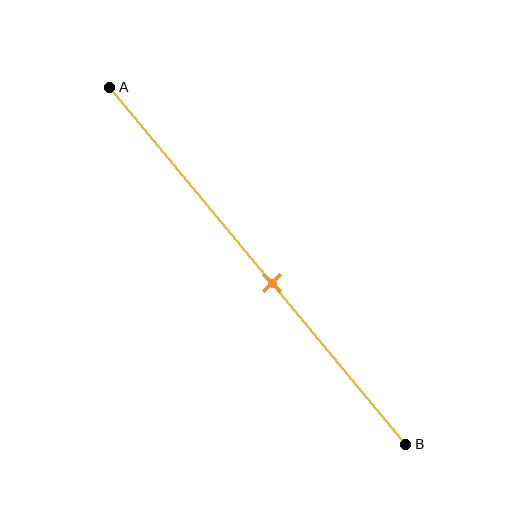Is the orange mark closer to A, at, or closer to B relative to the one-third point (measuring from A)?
The orange mark is closer to point B than the one-third point of segment AB.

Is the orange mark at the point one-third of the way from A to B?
No, the mark is at about 55% from A, not at the 33% one-third point.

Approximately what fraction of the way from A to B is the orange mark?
The orange mark is approximately 55% of the way from A to B.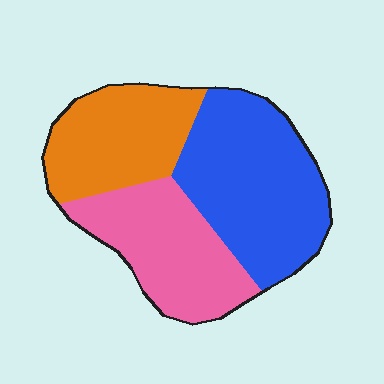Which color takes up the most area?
Blue, at roughly 40%.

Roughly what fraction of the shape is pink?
Pink covers 31% of the shape.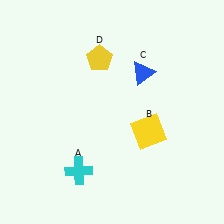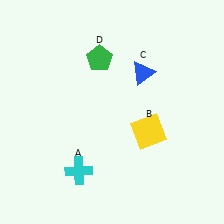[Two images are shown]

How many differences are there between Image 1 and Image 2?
There is 1 difference between the two images.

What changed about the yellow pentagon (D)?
In Image 1, D is yellow. In Image 2, it changed to green.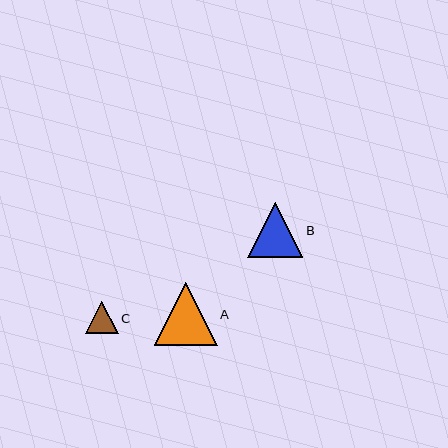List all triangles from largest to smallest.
From largest to smallest: A, B, C.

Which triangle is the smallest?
Triangle C is the smallest with a size of approximately 33 pixels.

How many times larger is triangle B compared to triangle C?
Triangle B is approximately 1.7 times the size of triangle C.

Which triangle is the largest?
Triangle A is the largest with a size of approximately 63 pixels.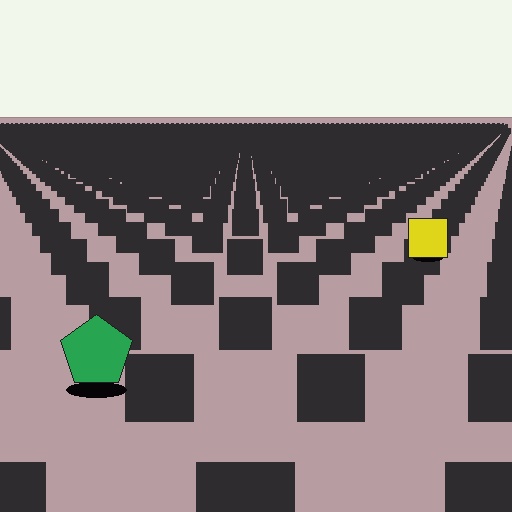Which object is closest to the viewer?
The green pentagon is closest. The texture marks near it are larger and more spread out.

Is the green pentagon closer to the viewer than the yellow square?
Yes. The green pentagon is closer — you can tell from the texture gradient: the ground texture is coarser near it.